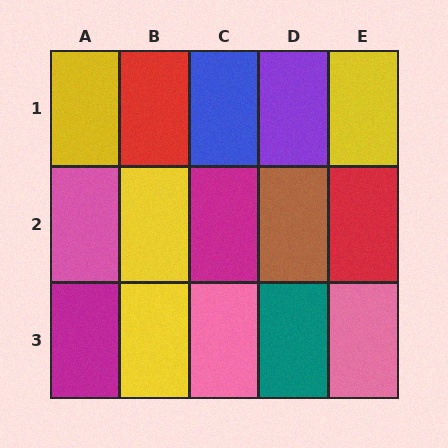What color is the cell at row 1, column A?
Yellow.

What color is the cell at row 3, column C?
Pink.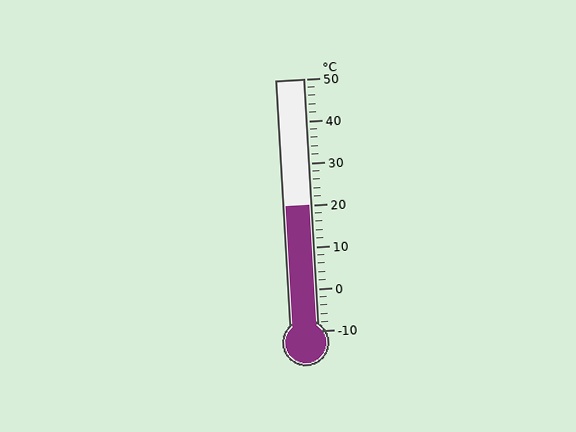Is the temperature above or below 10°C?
The temperature is above 10°C.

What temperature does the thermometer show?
The thermometer shows approximately 20°C.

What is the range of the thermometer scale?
The thermometer scale ranges from -10°C to 50°C.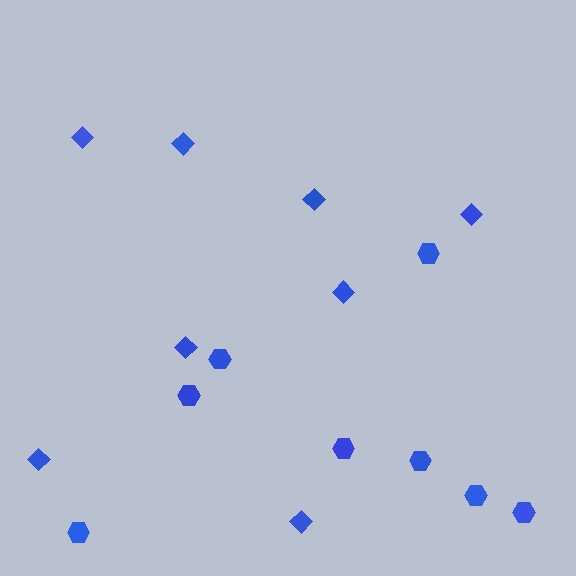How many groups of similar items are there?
There are 2 groups: one group of diamonds (8) and one group of hexagons (8).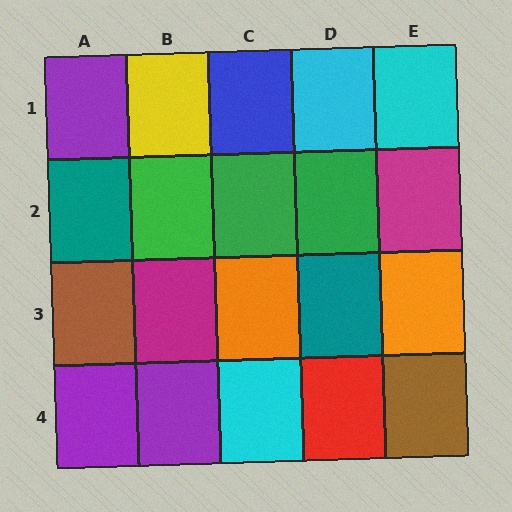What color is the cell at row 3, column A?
Brown.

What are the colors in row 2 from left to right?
Teal, green, green, green, magenta.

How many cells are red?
1 cell is red.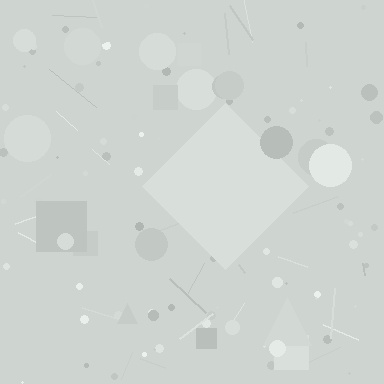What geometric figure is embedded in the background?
A diamond is embedded in the background.